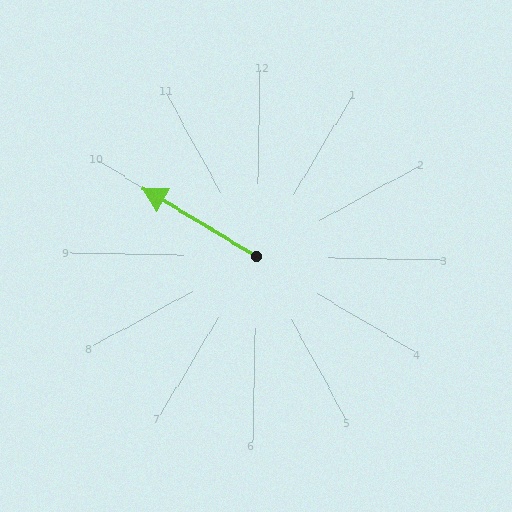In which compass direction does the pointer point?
Northwest.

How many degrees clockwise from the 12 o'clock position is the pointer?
Approximately 300 degrees.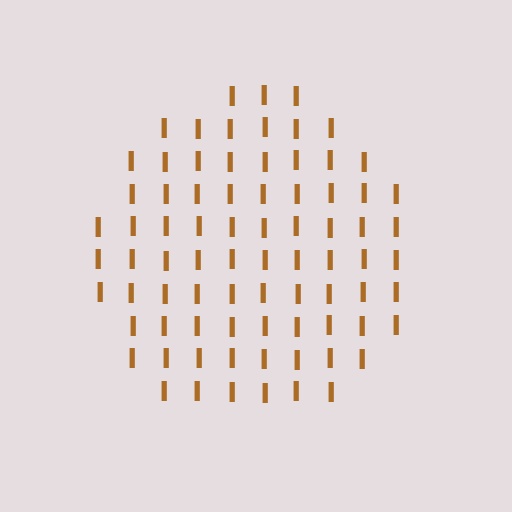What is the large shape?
The large shape is a circle.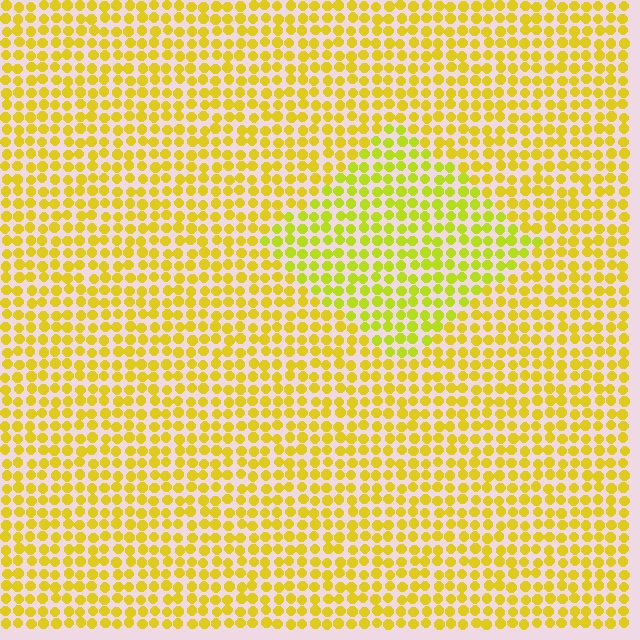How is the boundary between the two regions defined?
The boundary is defined purely by a slight shift in hue (about 19 degrees). Spacing, size, and orientation are identical on both sides.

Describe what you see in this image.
The image is filled with small yellow elements in a uniform arrangement. A diamond-shaped region is visible where the elements are tinted to a slightly different hue, forming a subtle color boundary.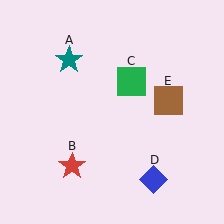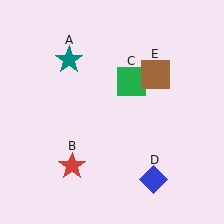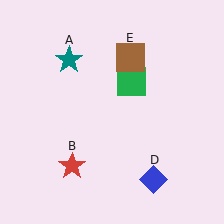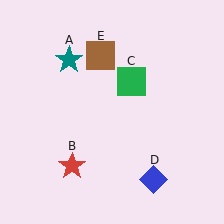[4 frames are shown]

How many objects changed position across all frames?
1 object changed position: brown square (object E).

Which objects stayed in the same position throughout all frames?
Teal star (object A) and red star (object B) and green square (object C) and blue diamond (object D) remained stationary.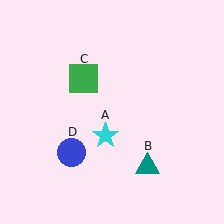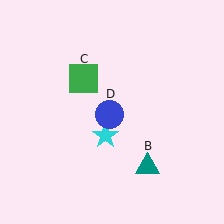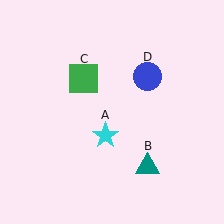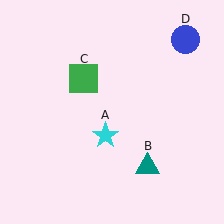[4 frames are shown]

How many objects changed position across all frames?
1 object changed position: blue circle (object D).